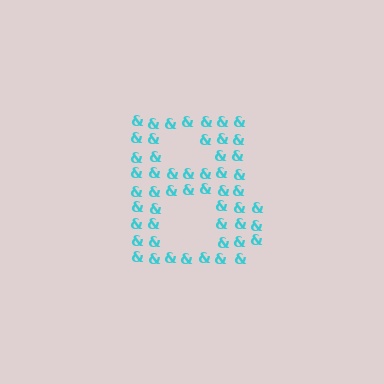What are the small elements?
The small elements are ampersands.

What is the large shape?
The large shape is the letter B.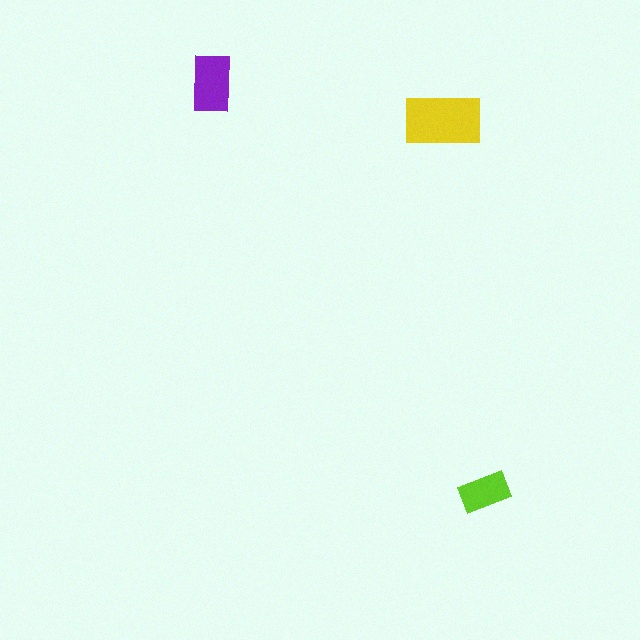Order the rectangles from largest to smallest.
the yellow one, the purple one, the lime one.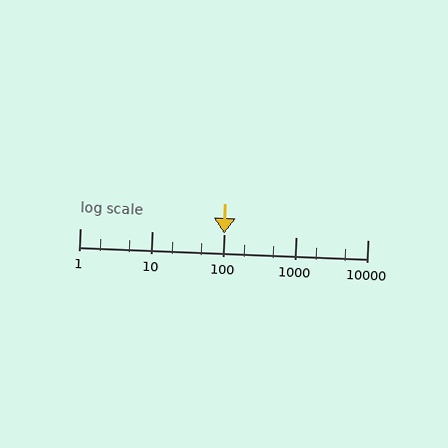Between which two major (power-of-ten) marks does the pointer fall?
The pointer is between 100 and 1000.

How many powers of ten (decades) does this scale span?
The scale spans 4 decades, from 1 to 10000.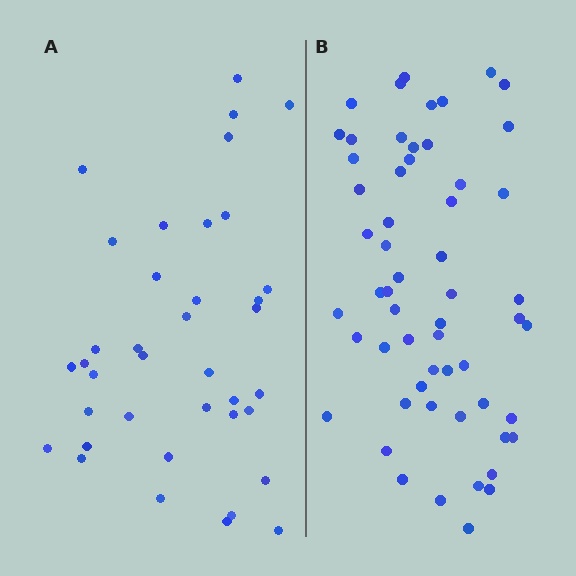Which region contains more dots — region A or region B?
Region B (the right region) has more dots.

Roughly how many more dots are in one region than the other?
Region B has approximately 20 more dots than region A.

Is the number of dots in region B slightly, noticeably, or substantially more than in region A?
Region B has substantially more. The ratio is roughly 1.5 to 1.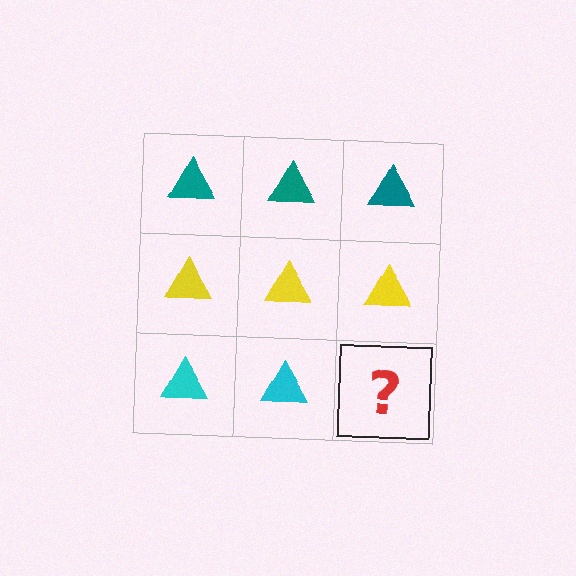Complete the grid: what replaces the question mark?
The question mark should be replaced with a cyan triangle.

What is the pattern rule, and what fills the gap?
The rule is that each row has a consistent color. The gap should be filled with a cyan triangle.